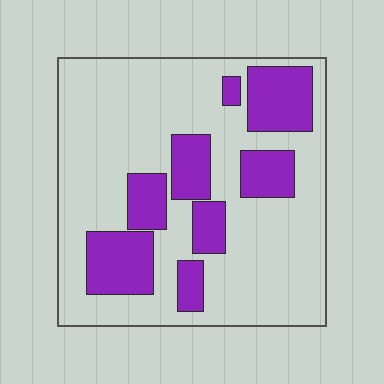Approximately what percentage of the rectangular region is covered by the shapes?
Approximately 25%.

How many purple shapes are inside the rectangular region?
8.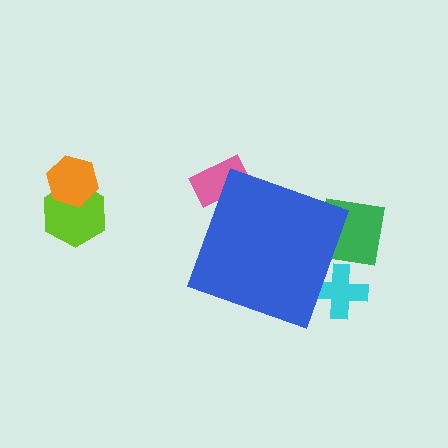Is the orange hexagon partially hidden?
No, the orange hexagon is fully visible.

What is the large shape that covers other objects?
A blue diamond.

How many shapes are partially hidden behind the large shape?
3 shapes are partially hidden.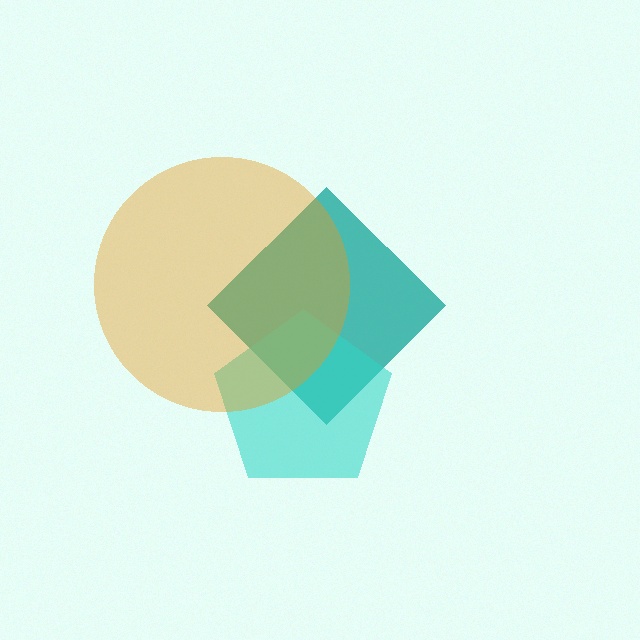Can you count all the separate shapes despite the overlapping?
Yes, there are 3 separate shapes.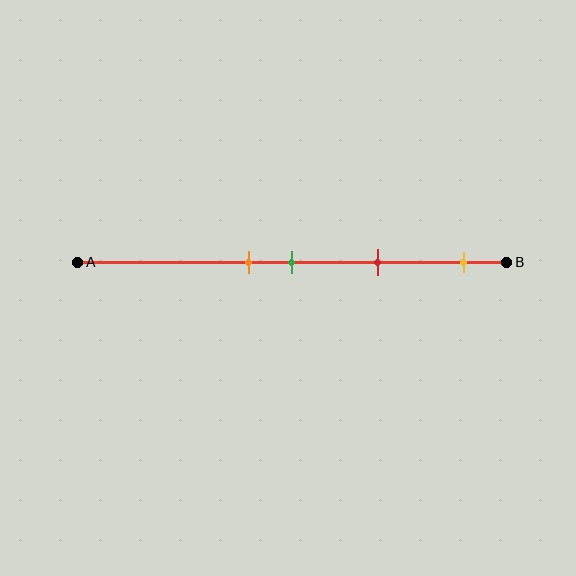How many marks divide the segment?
There are 4 marks dividing the segment.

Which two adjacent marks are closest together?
The orange and green marks are the closest adjacent pair.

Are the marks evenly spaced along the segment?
No, the marks are not evenly spaced.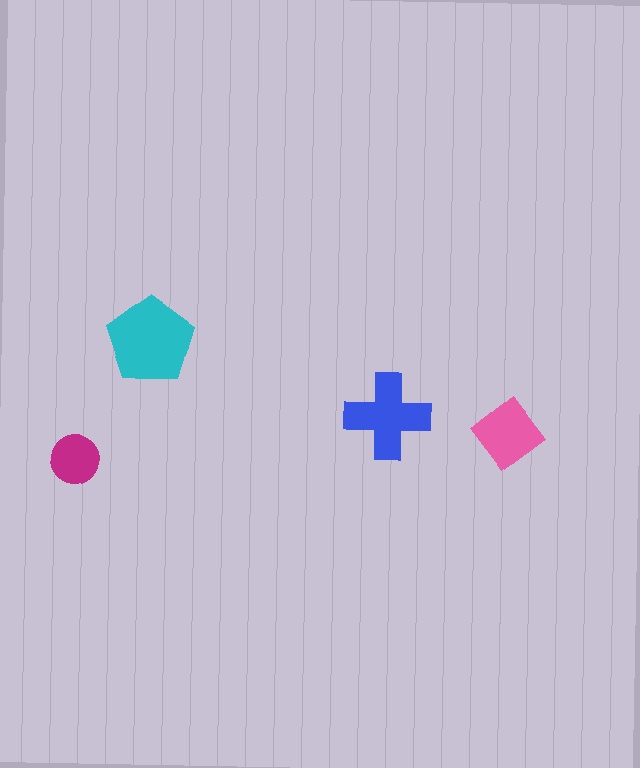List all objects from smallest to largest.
The magenta circle, the pink diamond, the blue cross, the cyan pentagon.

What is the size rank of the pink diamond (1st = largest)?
3rd.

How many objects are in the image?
There are 4 objects in the image.